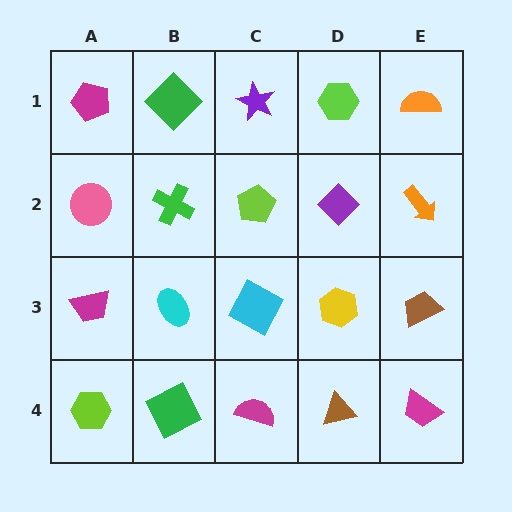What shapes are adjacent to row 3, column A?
A pink circle (row 2, column A), a lime hexagon (row 4, column A), a cyan ellipse (row 3, column B).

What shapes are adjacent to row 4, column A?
A magenta trapezoid (row 3, column A), a green square (row 4, column B).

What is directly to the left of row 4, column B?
A lime hexagon.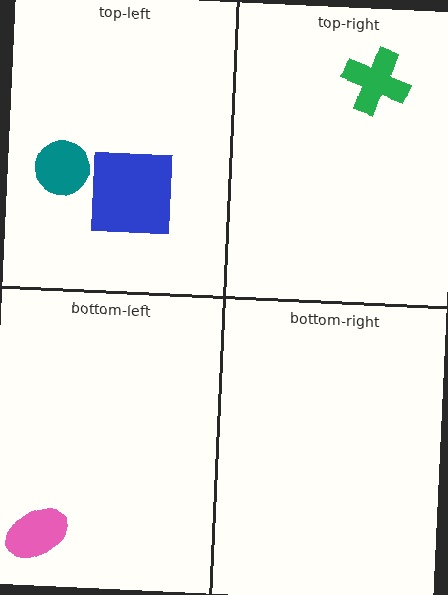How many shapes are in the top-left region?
2.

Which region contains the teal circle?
The top-left region.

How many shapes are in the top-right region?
1.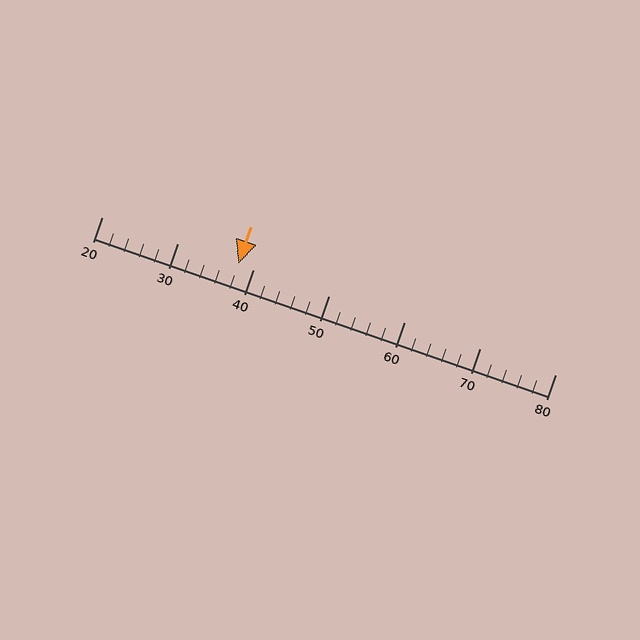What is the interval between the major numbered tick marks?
The major tick marks are spaced 10 units apart.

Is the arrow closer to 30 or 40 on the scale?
The arrow is closer to 40.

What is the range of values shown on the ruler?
The ruler shows values from 20 to 80.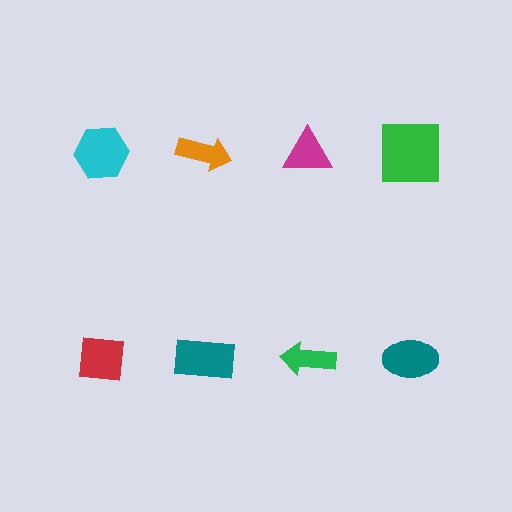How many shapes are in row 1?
4 shapes.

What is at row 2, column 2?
A teal rectangle.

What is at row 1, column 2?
An orange arrow.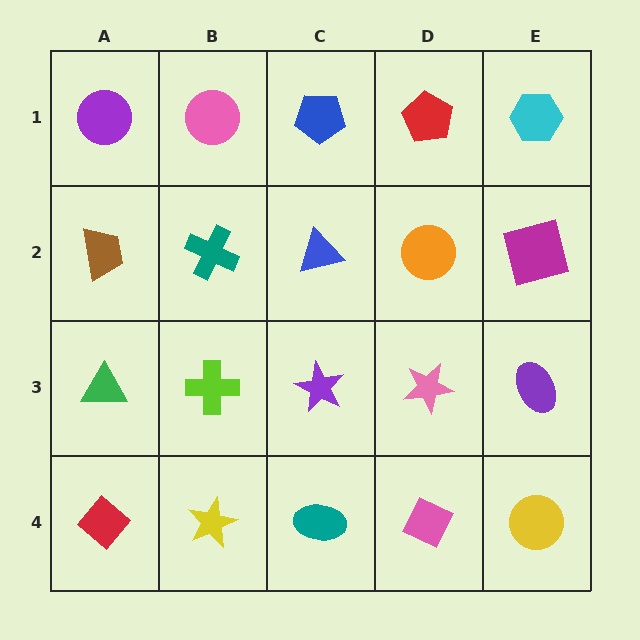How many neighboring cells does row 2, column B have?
4.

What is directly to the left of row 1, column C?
A pink circle.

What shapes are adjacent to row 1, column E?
A magenta square (row 2, column E), a red pentagon (row 1, column D).